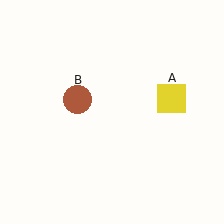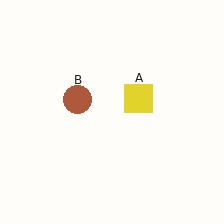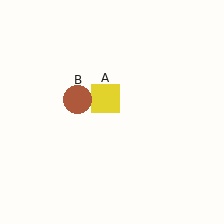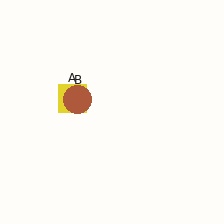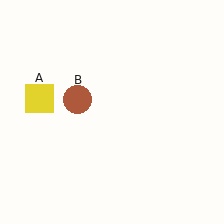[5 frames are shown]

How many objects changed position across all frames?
1 object changed position: yellow square (object A).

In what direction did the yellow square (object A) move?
The yellow square (object A) moved left.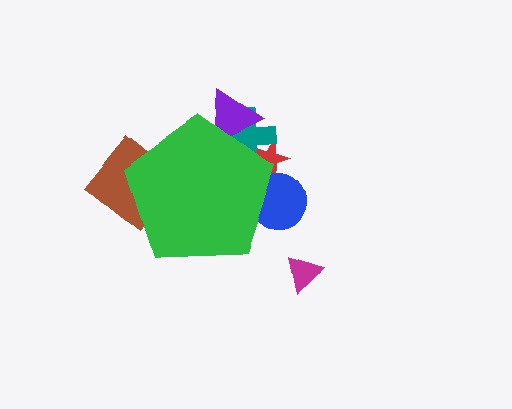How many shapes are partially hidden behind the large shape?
5 shapes are partially hidden.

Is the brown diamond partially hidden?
Yes, the brown diamond is partially hidden behind the green pentagon.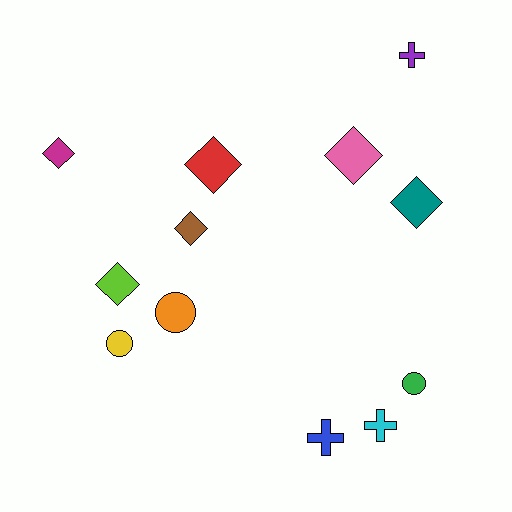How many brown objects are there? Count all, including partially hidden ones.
There is 1 brown object.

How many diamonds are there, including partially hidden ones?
There are 6 diamonds.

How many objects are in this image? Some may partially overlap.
There are 12 objects.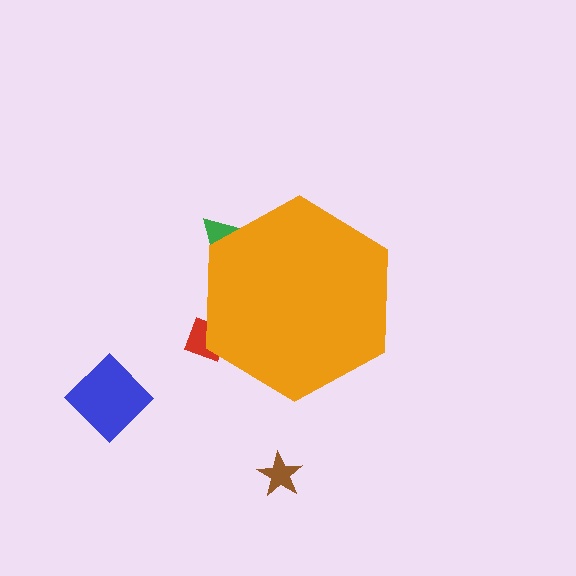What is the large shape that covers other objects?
An orange hexagon.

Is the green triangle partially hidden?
Yes, the green triangle is partially hidden behind the orange hexagon.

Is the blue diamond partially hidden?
No, the blue diamond is fully visible.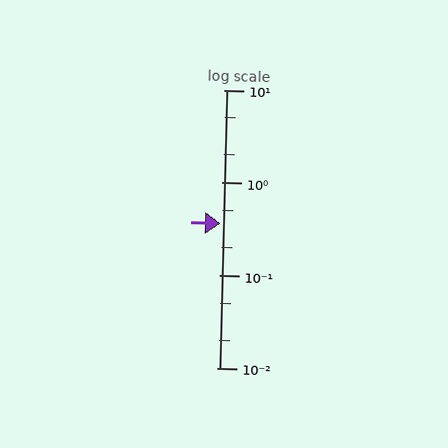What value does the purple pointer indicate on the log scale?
The pointer indicates approximately 0.36.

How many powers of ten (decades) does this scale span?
The scale spans 3 decades, from 0.01 to 10.